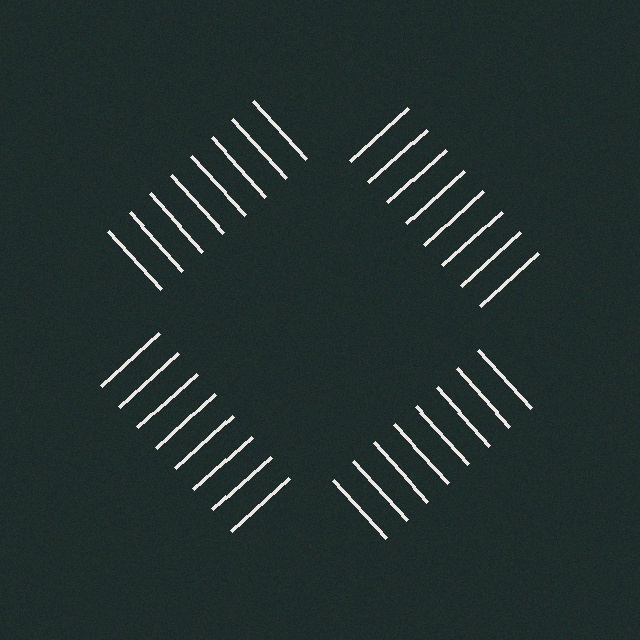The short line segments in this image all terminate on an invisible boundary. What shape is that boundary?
An illusory square — the line segments terminate on its edges but no continuous stroke is drawn.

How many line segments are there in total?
32 — 8 along each of the 4 edges.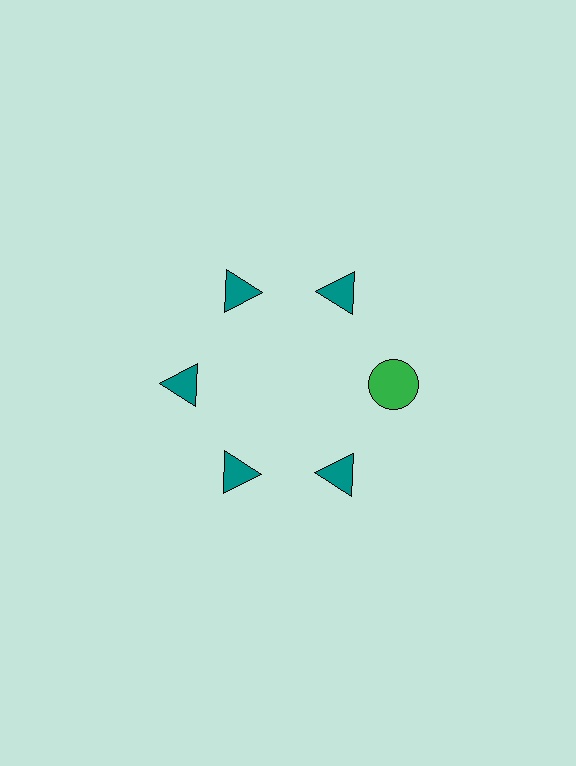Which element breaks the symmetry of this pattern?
The green circle at roughly the 3 o'clock position breaks the symmetry. All other shapes are teal triangles.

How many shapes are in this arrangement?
There are 6 shapes arranged in a ring pattern.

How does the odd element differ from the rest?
It differs in both color (green instead of teal) and shape (circle instead of triangle).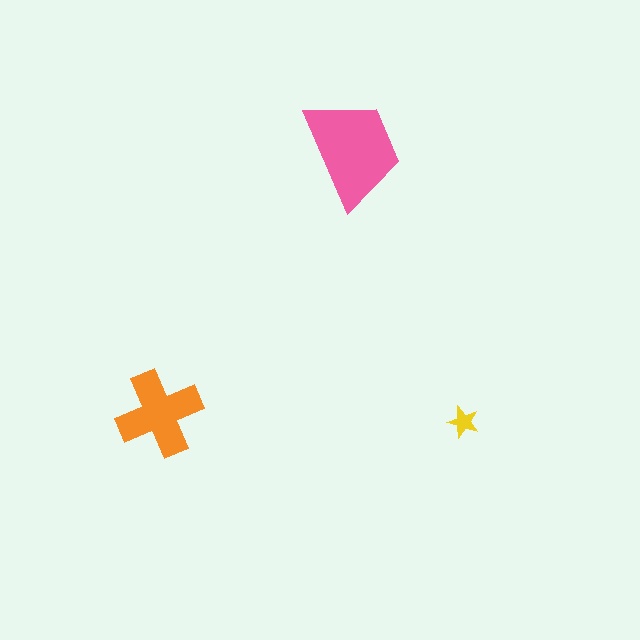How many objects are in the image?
There are 3 objects in the image.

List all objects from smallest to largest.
The yellow star, the orange cross, the pink trapezoid.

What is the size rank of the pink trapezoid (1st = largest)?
1st.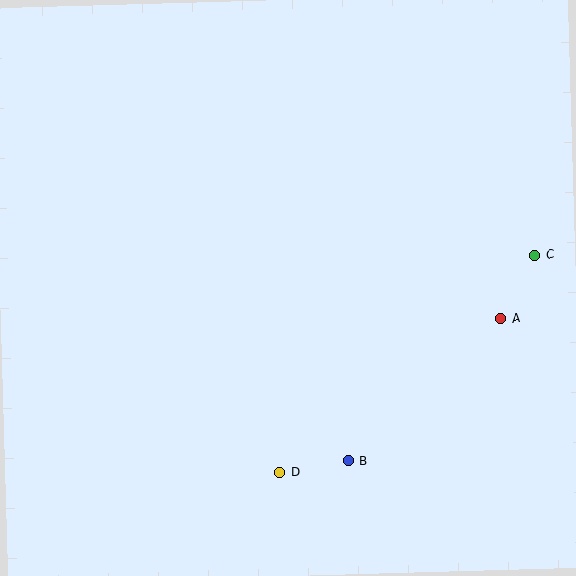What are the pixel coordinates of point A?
Point A is at (501, 319).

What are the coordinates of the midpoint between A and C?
The midpoint between A and C is at (518, 287).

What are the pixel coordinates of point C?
Point C is at (535, 255).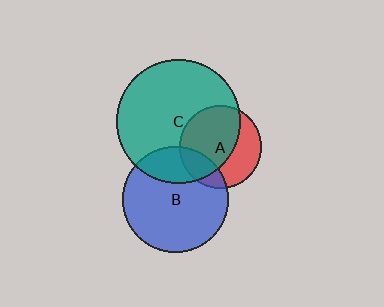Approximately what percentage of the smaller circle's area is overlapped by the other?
Approximately 60%.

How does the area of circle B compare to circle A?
Approximately 1.6 times.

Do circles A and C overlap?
Yes.